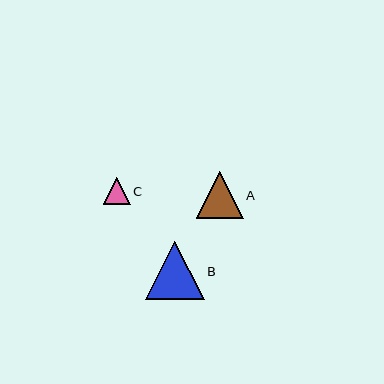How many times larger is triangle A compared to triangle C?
Triangle A is approximately 1.7 times the size of triangle C.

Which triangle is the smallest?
Triangle C is the smallest with a size of approximately 27 pixels.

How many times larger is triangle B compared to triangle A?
Triangle B is approximately 1.2 times the size of triangle A.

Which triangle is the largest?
Triangle B is the largest with a size of approximately 58 pixels.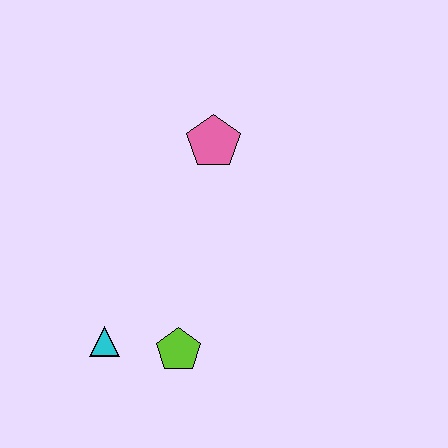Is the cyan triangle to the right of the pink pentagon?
No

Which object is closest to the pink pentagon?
The lime pentagon is closest to the pink pentagon.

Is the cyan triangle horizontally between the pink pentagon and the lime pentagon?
No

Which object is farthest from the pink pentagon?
The cyan triangle is farthest from the pink pentagon.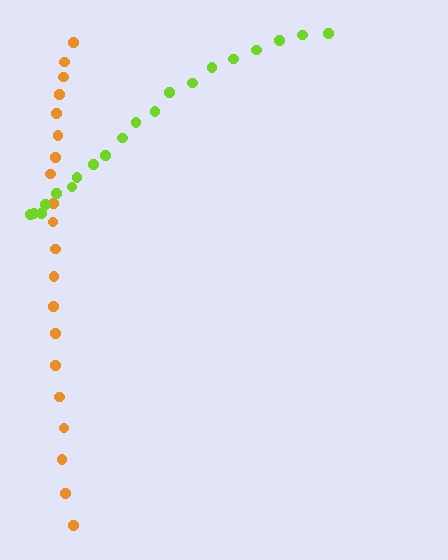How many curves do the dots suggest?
There are 2 distinct paths.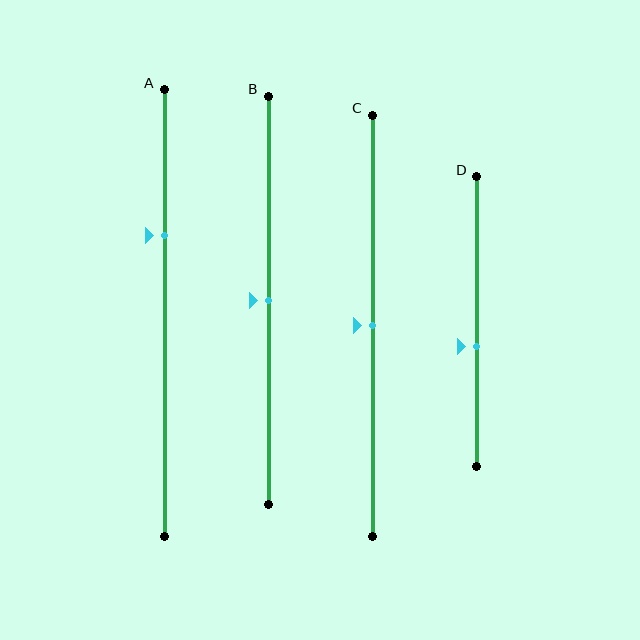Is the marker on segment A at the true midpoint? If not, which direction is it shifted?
No, the marker on segment A is shifted upward by about 17% of the segment length.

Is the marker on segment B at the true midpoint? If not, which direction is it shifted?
Yes, the marker on segment B is at the true midpoint.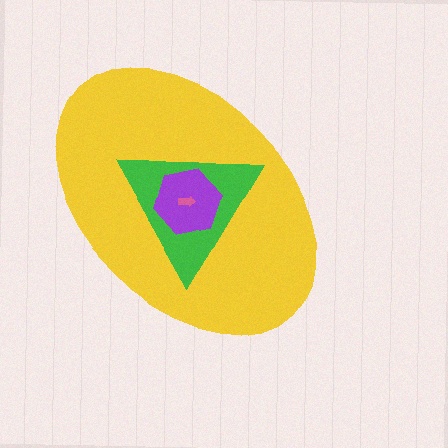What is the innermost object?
The pink arrow.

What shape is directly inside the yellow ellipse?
The green triangle.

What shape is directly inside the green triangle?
The purple hexagon.